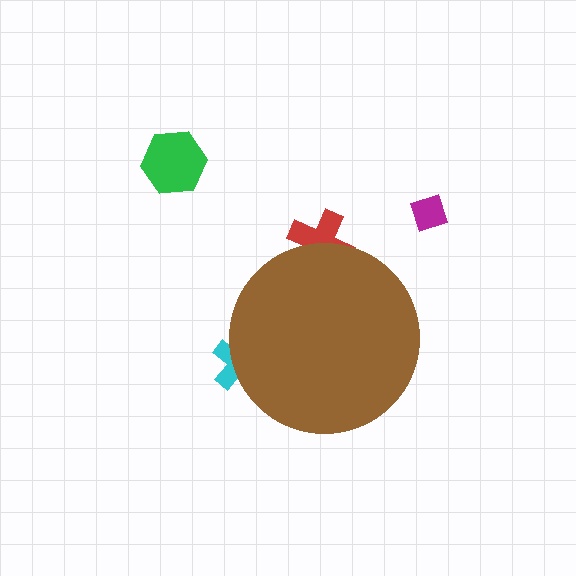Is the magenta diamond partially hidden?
No, the magenta diamond is fully visible.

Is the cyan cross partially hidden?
Yes, the cyan cross is partially hidden behind the brown circle.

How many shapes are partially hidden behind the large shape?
2 shapes are partially hidden.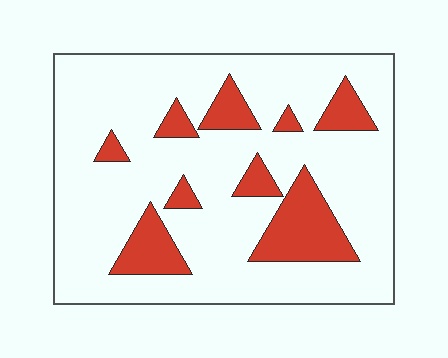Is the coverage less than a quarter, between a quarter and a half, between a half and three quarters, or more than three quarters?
Less than a quarter.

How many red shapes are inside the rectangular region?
9.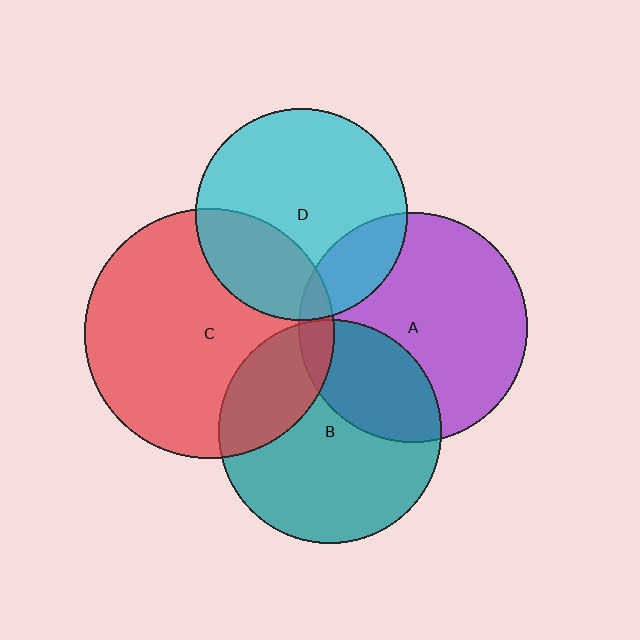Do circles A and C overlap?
Yes.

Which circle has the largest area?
Circle C (red).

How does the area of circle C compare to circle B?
Approximately 1.3 times.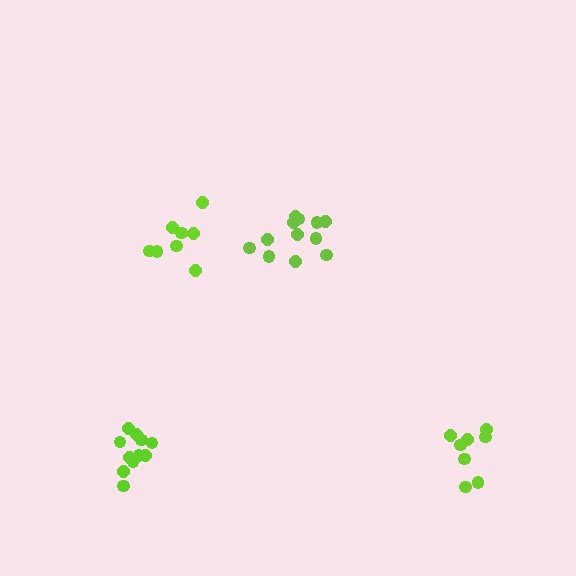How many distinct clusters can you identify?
There are 4 distinct clusters.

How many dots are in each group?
Group 1: 8 dots, Group 2: 12 dots, Group 3: 9 dots, Group 4: 11 dots (40 total).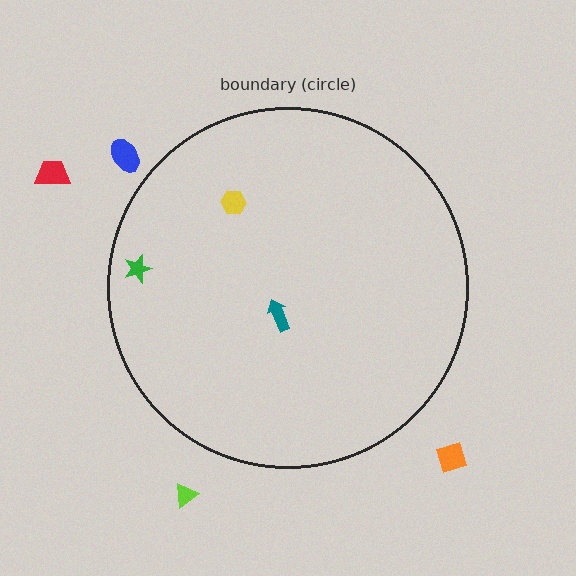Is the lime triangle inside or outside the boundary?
Outside.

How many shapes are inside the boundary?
3 inside, 4 outside.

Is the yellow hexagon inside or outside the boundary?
Inside.